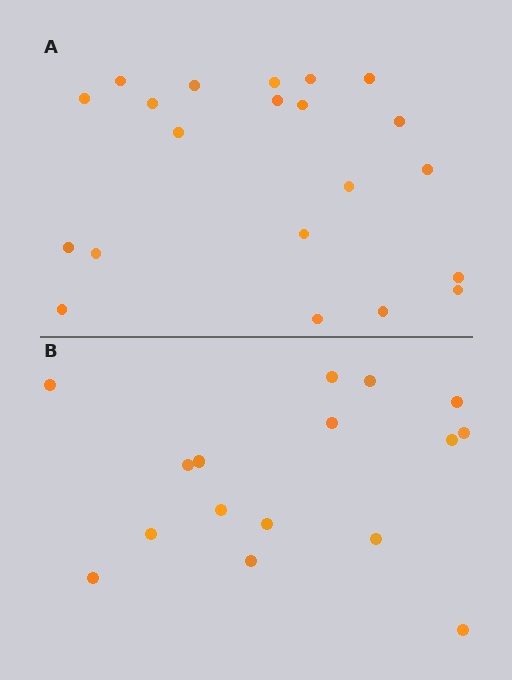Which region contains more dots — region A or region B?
Region A (the top region) has more dots.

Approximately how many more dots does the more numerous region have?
Region A has about 5 more dots than region B.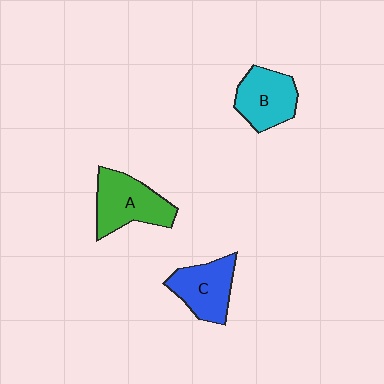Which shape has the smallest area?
Shape C (blue).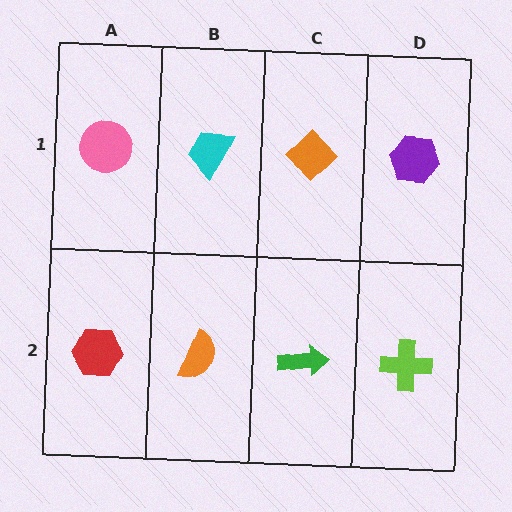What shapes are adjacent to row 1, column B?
An orange semicircle (row 2, column B), a pink circle (row 1, column A), an orange diamond (row 1, column C).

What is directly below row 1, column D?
A lime cross.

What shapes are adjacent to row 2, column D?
A purple hexagon (row 1, column D), a green arrow (row 2, column C).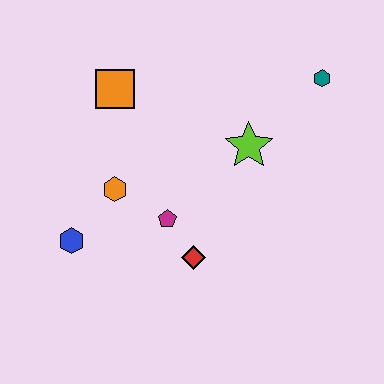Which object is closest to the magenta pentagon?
The red diamond is closest to the magenta pentagon.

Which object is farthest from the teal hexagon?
The blue hexagon is farthest from the teal hexagon.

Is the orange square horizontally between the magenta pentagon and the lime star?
No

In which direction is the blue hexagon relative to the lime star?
The blue hexagon is to the left of the lime star.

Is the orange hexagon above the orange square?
No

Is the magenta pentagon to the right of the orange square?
Yes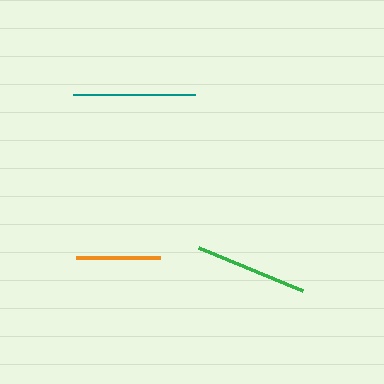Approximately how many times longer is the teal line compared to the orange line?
The teal line is approximately 1.5 times the length of the orange line.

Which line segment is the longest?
The teal line is the longest at approximately 122 pixels.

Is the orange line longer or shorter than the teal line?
The teal line is longer than the orange line.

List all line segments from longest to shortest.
From longest to shortest: teal, green, orange.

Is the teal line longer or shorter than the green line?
The teal line is longer than the green line.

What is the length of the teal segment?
The teal segment is approximately 122 pixels long.